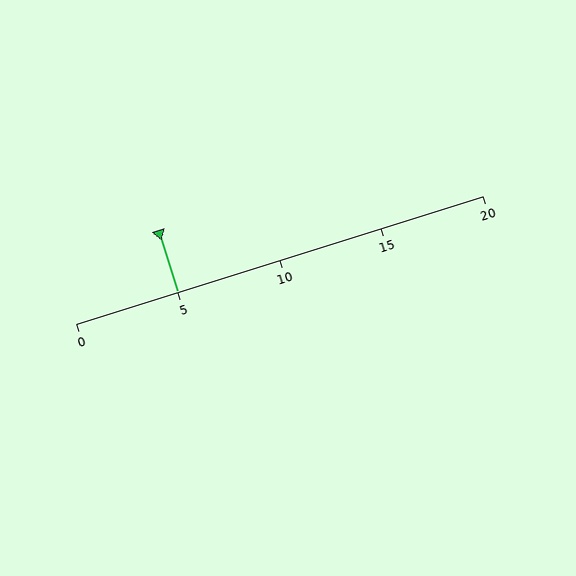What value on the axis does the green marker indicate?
The marker indicates approximately 5.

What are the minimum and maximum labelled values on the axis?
The axis runs from 0 to 20.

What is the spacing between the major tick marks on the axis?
The major ticks are spaced 5 apart.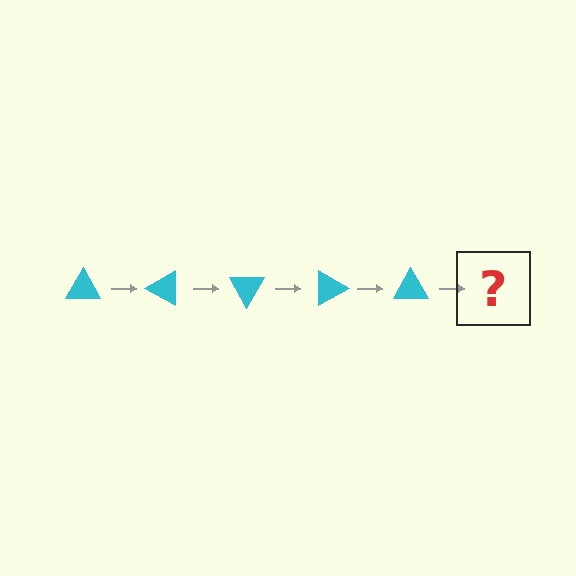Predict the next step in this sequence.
The next step is a cyan triangle rotated 150 degrees.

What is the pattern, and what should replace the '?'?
The pattern is that the triangle rotates 30 degrees each step. The '?' should be a cyan triangle rotated 150 degrees.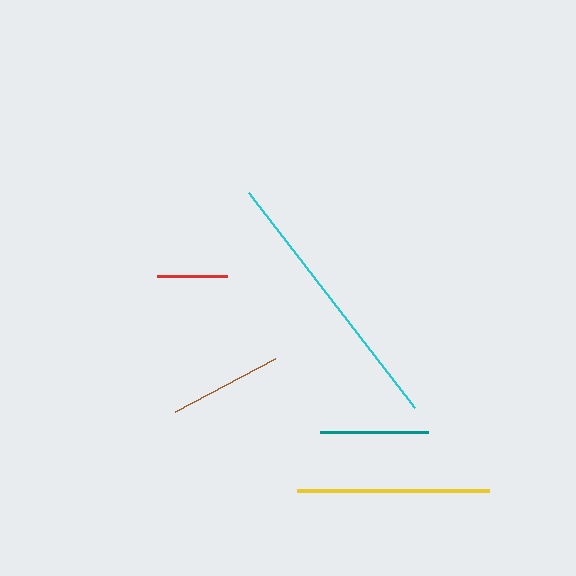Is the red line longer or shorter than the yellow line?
The yellow line is longer than the red line.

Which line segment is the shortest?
The red line is the shortest at approximately 70 pixels.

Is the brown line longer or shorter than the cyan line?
The cyan line is longer than the brown line.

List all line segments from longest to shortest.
From longest to shortest: cyan, yellow, brown, teal, red.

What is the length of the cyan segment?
The cyan segment is approximately 271 pixels long.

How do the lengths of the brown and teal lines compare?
The brown and teal lines are approximately the same length.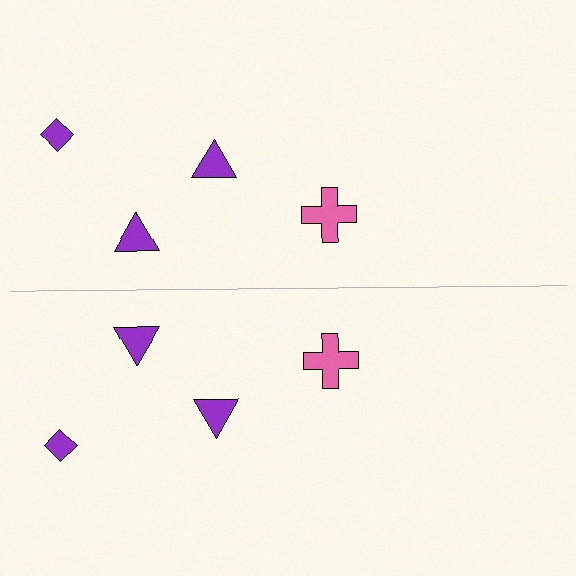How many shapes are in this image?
There are 8 shapes in this image.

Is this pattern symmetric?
Yes, this pattern has bilateral (reflection) symmetry.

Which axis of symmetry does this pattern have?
The pattern has a horizontal axis of symmetry running through the center of the image.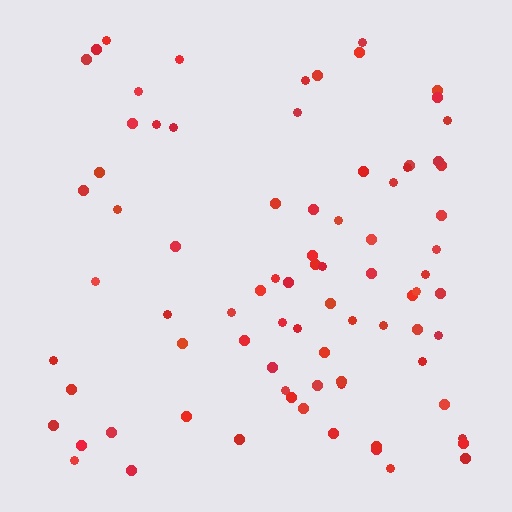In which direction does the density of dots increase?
From left to right, with the right side densest.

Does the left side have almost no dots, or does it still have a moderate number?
Still a moderate number, just noticeably fewer than the right.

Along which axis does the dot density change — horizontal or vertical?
Horizontal.